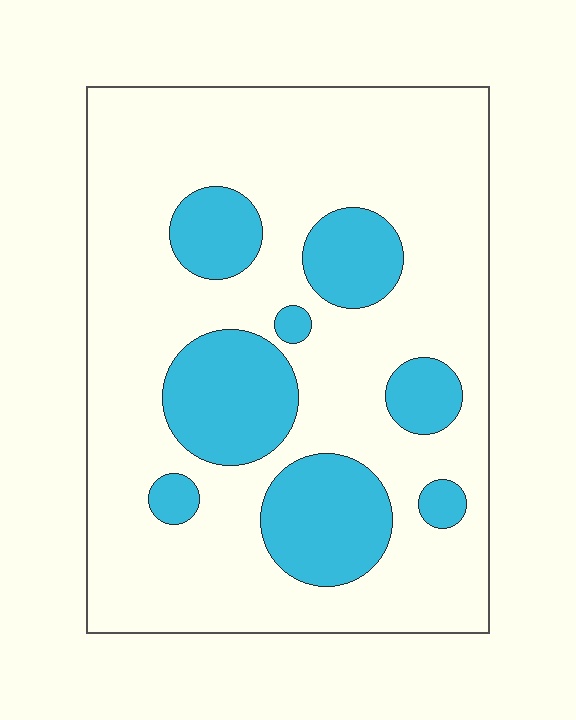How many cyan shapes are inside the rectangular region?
8.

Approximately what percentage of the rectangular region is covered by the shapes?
Approximately 25%.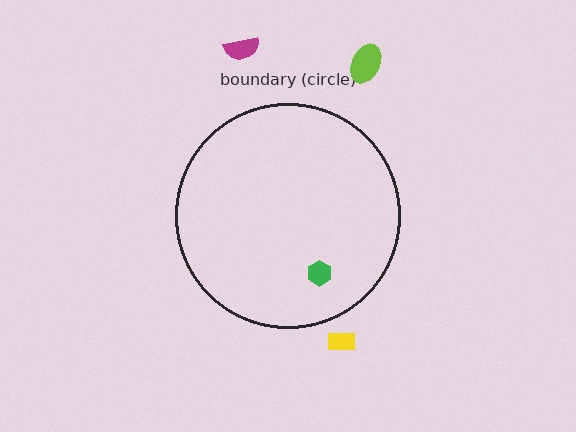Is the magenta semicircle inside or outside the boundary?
Outside.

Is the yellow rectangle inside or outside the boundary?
Outside.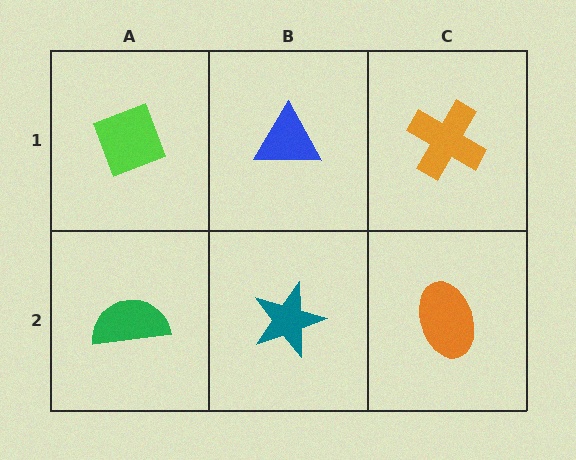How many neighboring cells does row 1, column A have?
2.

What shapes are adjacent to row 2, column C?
An orange cross (row 1, column C), a teal star (row 2, column B).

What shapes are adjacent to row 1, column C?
An orange ellipse (row 2, column C), a blue triangle (row 1, column B).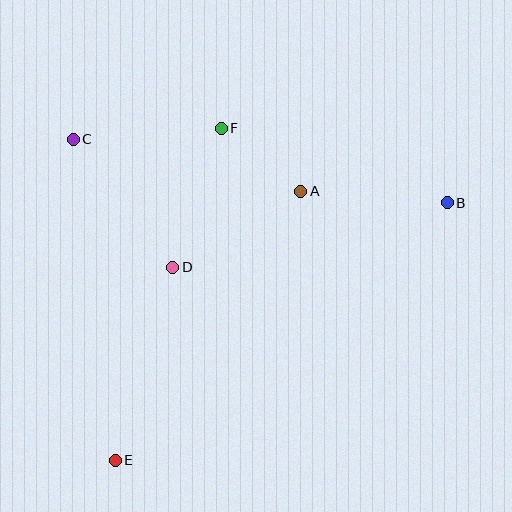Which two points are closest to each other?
Points A and F are closest to each other.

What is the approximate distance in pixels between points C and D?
The distance between C and D is approximately 162 pixels.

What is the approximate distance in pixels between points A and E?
The distance between A and E is approximately 327 pixels.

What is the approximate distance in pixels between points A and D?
The distance between A and D is approximately 149 pixels.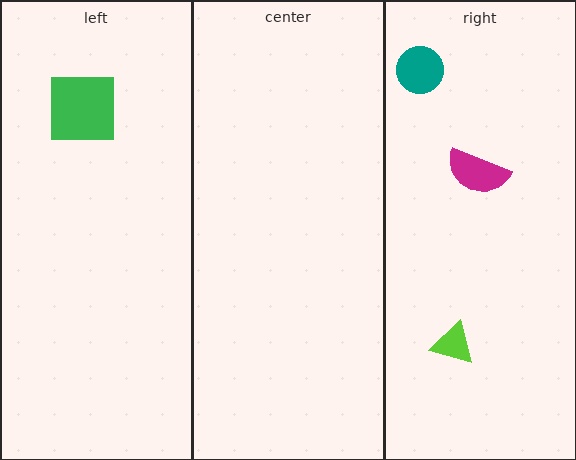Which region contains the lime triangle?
The right region.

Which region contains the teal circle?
The right region.